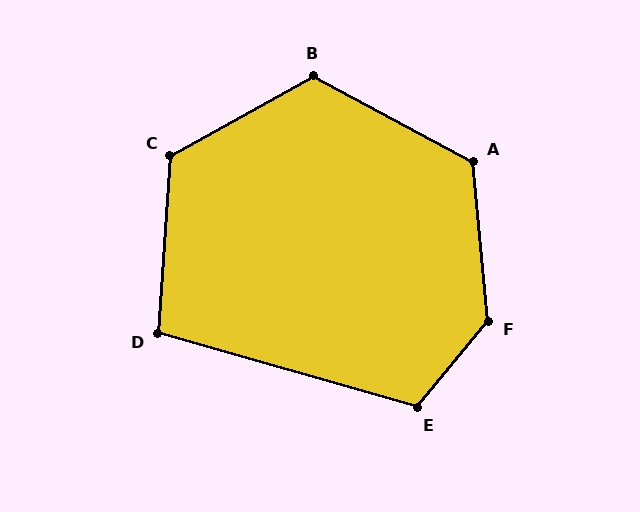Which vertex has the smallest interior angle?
D, at approximately 102 degrees.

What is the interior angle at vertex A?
Approximately 123 degrees (obtuse).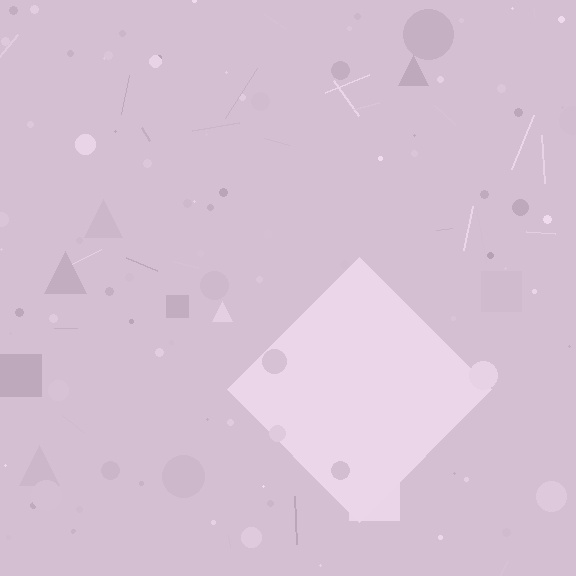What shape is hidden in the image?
A diamond is hidden in the image.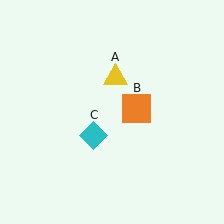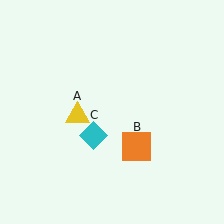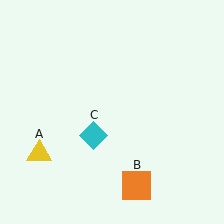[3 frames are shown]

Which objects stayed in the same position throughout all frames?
Cyan diamond (object C) remained stationary.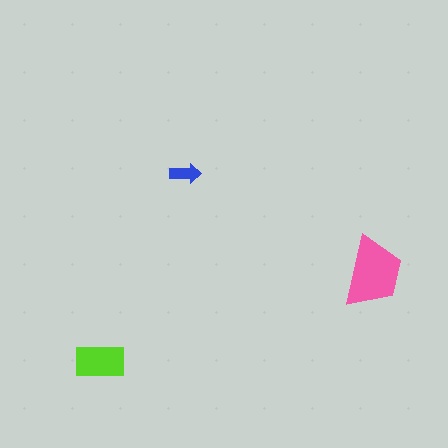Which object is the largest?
The pink trapezoid.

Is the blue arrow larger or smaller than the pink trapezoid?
Smaller.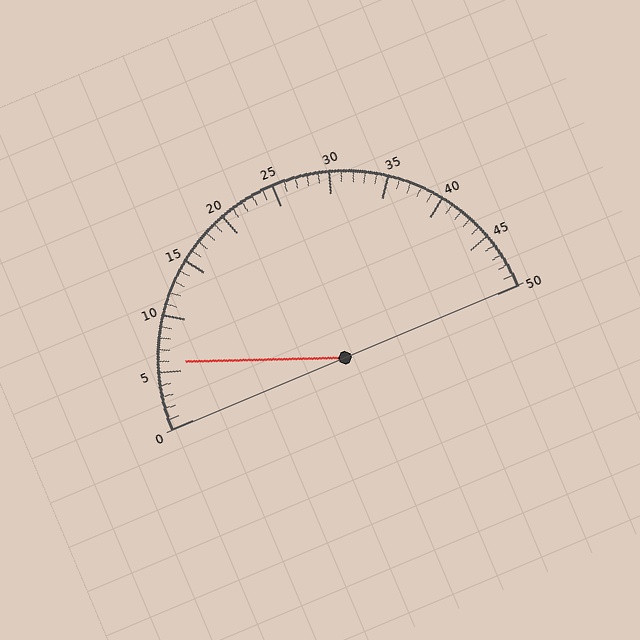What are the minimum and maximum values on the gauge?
The gauge ranges from 0 to 50.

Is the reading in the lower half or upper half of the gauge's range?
The reading is in the lower half of the range (0 to 50).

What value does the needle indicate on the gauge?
The needle indicates approximately 6.